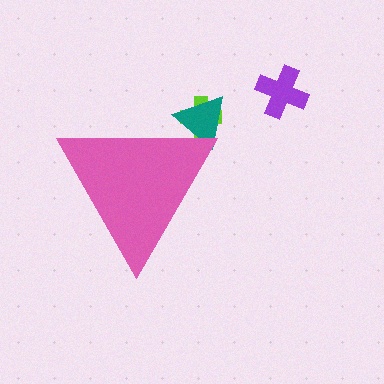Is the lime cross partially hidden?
Yes, the lime cross is partially hidden behind the pink triangle.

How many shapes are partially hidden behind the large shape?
2 shapes are partially hidden.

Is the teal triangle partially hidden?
Yes, the teal triangle is partially hidden behind the pink triangle.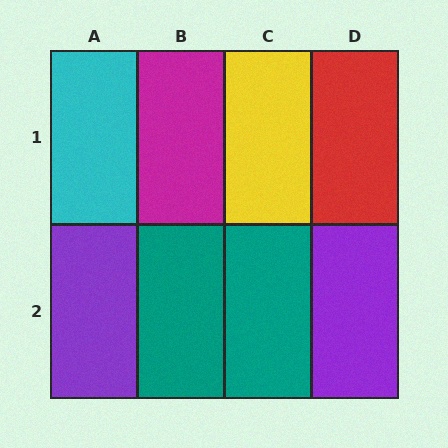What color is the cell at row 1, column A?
Cyan.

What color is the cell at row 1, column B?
Magenta.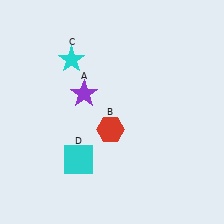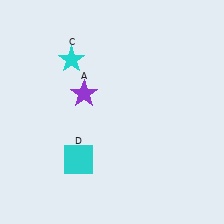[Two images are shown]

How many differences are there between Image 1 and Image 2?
There is 1 difference between the two images.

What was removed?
The red hexagon (B) was removed in Image 2.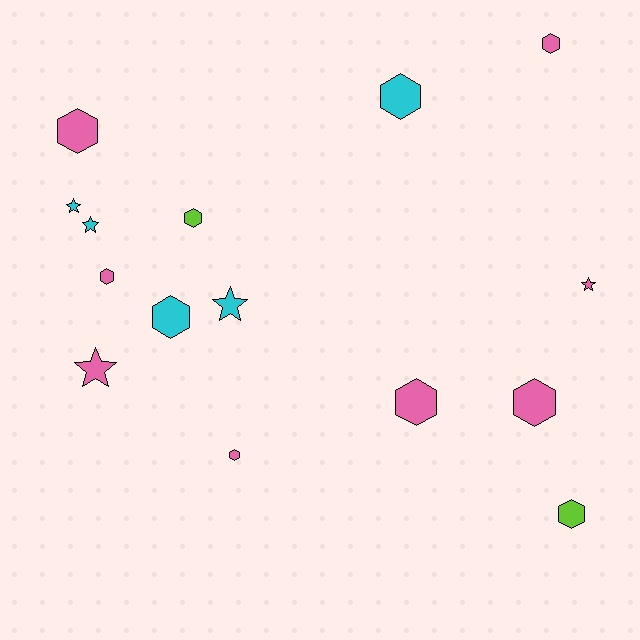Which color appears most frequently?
Pink, with 8 objects.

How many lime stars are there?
There are no lime stars.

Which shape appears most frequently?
Hexagon, with 10 objects.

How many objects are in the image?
There are 15 objects.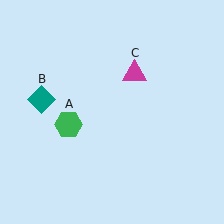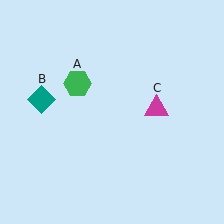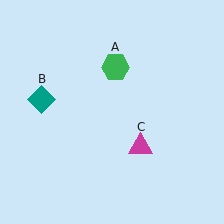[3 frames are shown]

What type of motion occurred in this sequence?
The green hexagon (object A), magenta triangle (object C) rotated clockwise around the center of the scene.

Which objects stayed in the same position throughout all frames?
Teal diamond (object B) remained stationary.